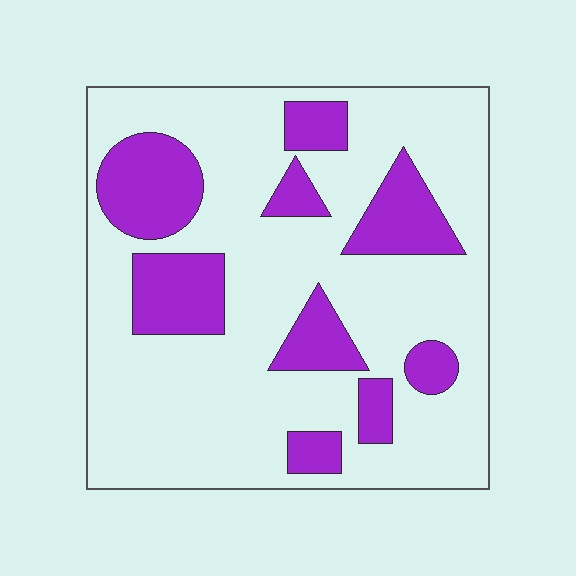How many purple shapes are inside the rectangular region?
9.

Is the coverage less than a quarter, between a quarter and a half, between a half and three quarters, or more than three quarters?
Between a quarter and a half.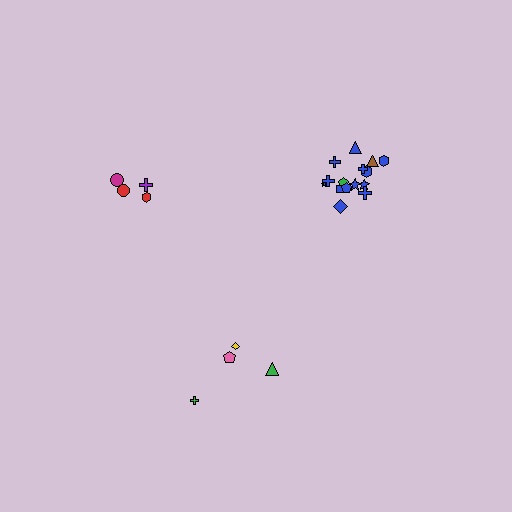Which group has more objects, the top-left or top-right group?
The top-right group.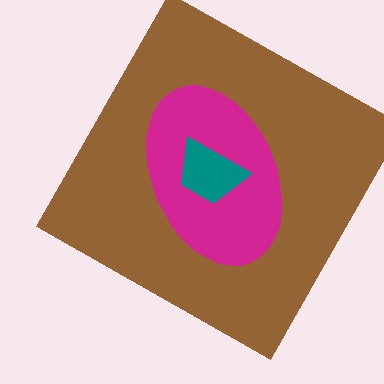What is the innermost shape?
The teal trapezoid.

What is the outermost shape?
The brown square.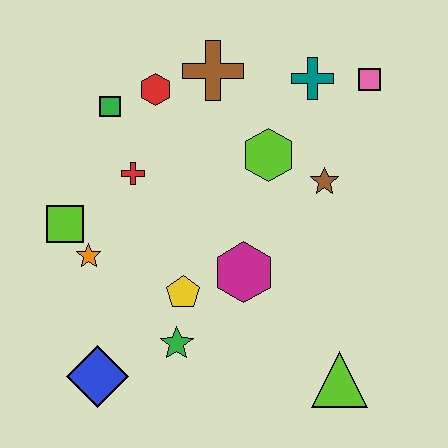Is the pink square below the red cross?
No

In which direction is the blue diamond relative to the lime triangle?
The blue diamond is to the left of the lime triangle.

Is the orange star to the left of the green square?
Yes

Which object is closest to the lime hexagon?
The brown star is closest to the lime hexagon.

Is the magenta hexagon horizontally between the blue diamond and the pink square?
Yes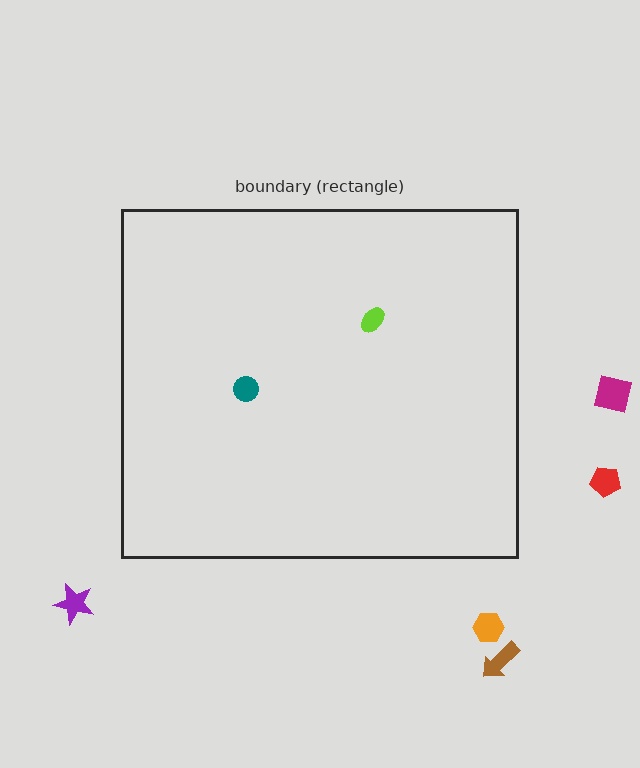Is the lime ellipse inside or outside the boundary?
Inside.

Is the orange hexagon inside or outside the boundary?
Outside.